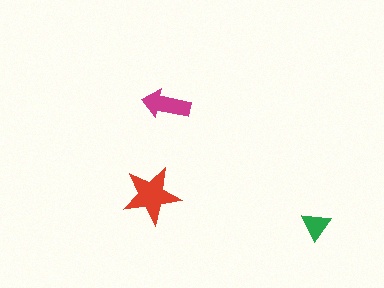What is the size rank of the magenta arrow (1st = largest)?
2nd.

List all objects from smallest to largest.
The green triangle, the magenta arrow, the red star.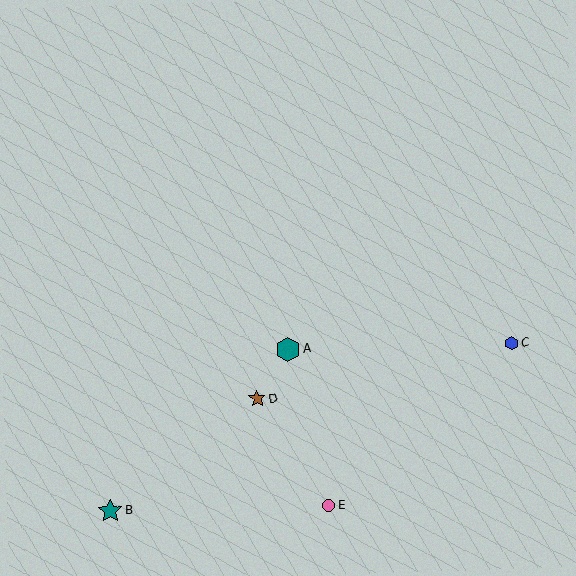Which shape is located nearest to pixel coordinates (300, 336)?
The teal hexagon (labeled A) at (288, 349) is nearest to that location.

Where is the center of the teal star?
The center of the teal star is at (110, 511).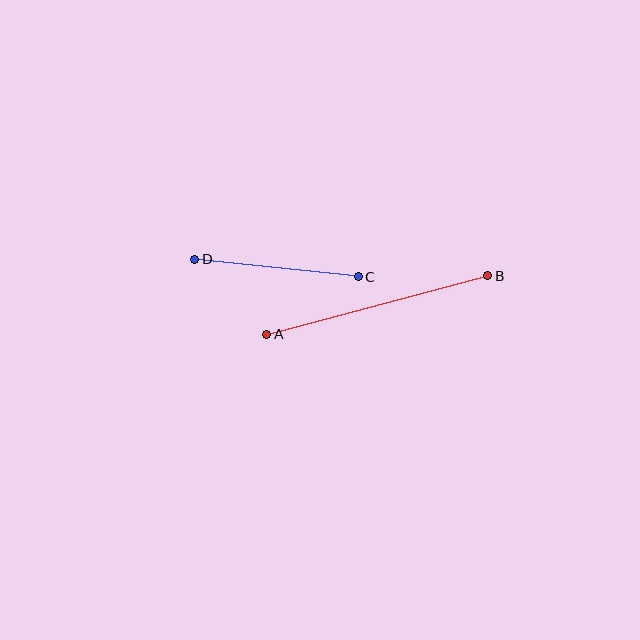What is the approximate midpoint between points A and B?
The midpoint is at approximately (377, 305) pixels.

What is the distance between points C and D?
The distance is approximately 165 pixels.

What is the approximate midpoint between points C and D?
The midpoint is at approximately (277, 268) pixels.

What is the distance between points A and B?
The distance is approximately 229 pixels.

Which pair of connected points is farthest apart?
Points A and B are farthest apart.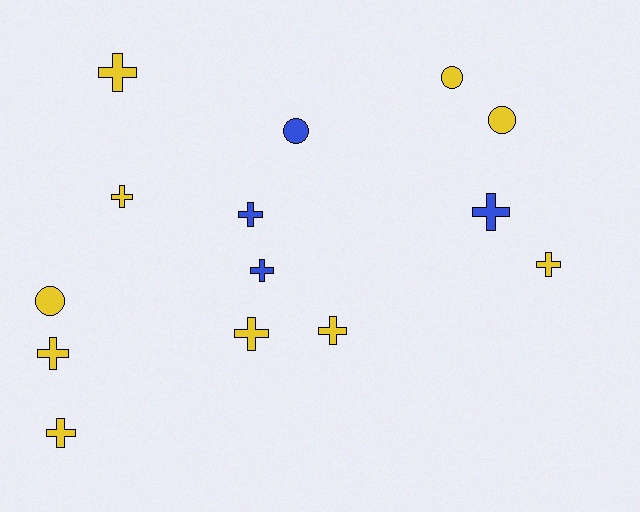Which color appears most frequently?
Yellow, with 10 objects.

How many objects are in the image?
There are 14 objects.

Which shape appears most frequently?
Cross, with 10 objects.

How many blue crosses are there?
There are 3 blue crosses.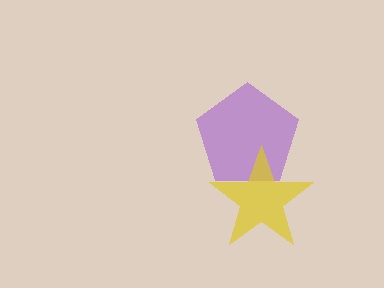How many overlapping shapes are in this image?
There are 2 overlapping shapes in the image.